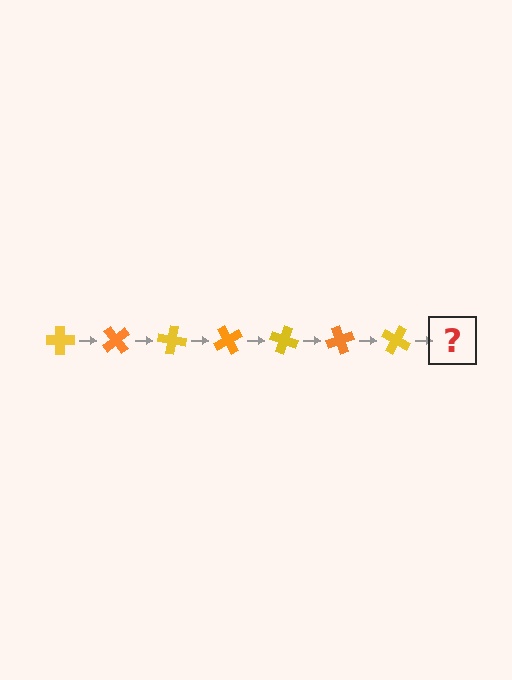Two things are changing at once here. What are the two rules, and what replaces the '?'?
The two rules are that it rotates 50 degrees each step and the color cycles through yellow and orange. The '?' should be an orange cross, rotated 350 degrees from the start.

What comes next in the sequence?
The next element should be an orange cross, rotated 350 degrees from the start.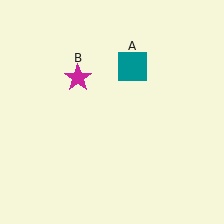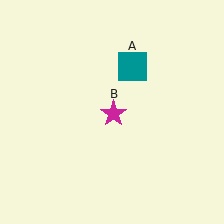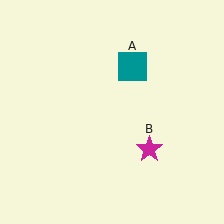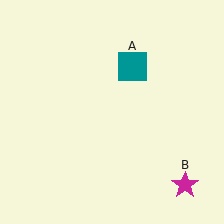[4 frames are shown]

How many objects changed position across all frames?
1 object changed position: magenta star (object B).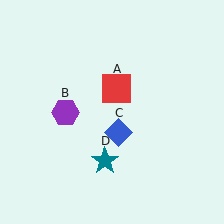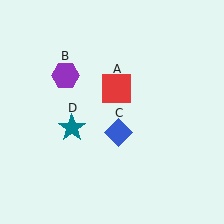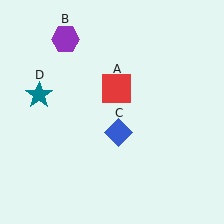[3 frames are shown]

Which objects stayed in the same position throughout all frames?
Red square (object A) and blue diamond (object C) remained stationary.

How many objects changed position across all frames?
2 objects changed position: purple hexagon (object B), teal star (object D).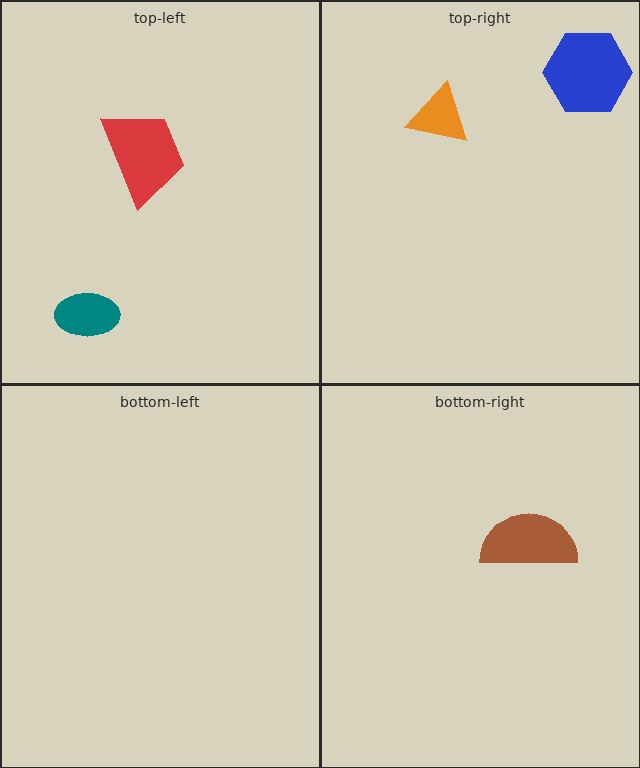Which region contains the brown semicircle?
The bottom-right region.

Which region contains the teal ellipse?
The top-left region.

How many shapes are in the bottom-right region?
1.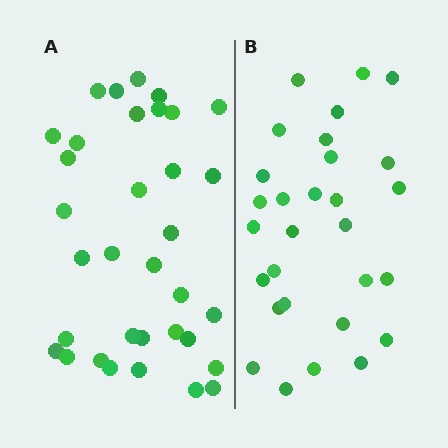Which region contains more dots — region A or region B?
Region A (the left region) has more dots.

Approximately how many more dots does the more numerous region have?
Region A has about 5 more dots than region B.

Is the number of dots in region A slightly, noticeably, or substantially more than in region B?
Region A has only slightly more — the two regions are fairly close. The ratio is roughly 1.2 to 1.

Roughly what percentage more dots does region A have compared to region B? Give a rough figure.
About 15% more.